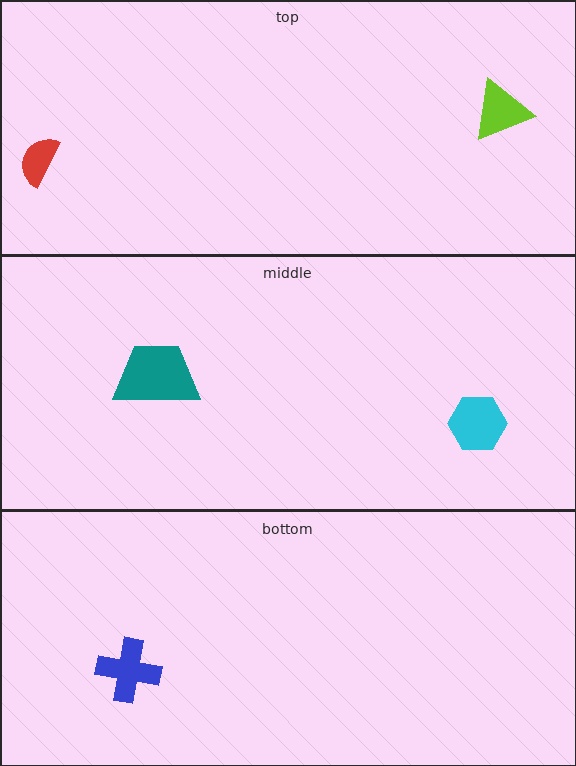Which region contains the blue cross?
The bottom region.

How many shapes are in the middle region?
2.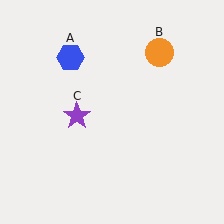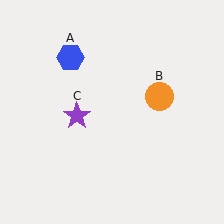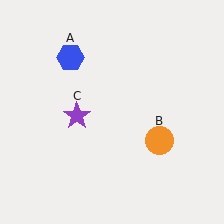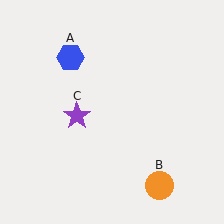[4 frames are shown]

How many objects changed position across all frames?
1 object changed position: orange circle (object B).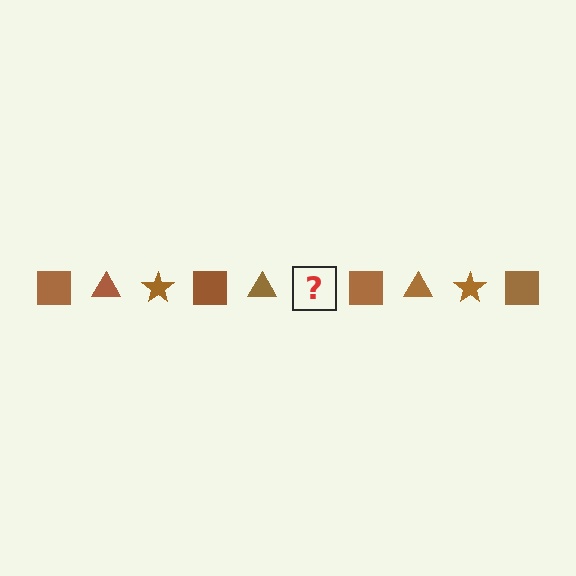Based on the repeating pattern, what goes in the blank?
The blank should be a brown star.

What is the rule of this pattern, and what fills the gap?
The rule is that the pattern cycles through square, triangle, star shapes in brown. The gap should be filled with a brown star.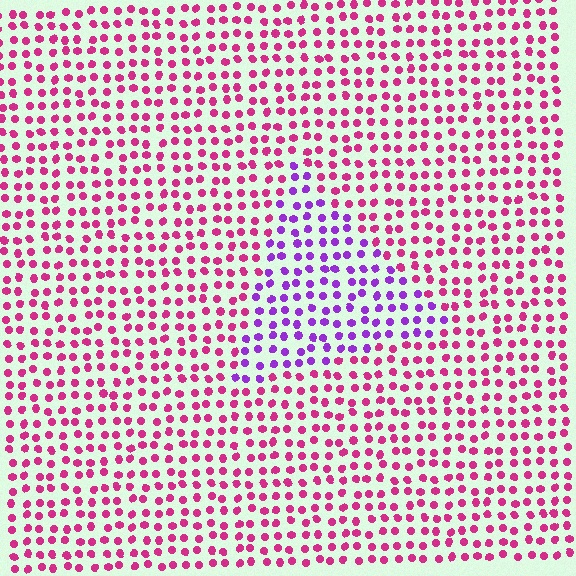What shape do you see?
I see a triangle.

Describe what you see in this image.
The image is filled with small magenta elements in a uniform arrangement. A triangle-shaped region is visible where the elements are tinted to a slightly different hue, forming a subtle color boundary.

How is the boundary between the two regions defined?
The boundary is defined purely by a slight shift in hue (about 48 degrees). Spacing, size, and orientation are identical on both sides.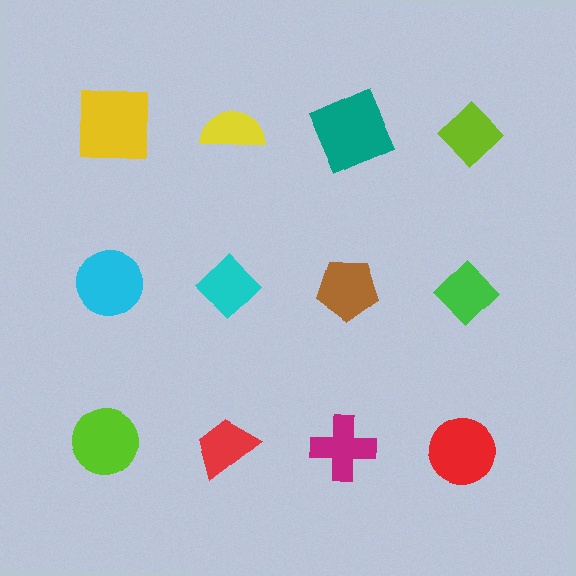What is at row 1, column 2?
A yellow semicircle.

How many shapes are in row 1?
4 shapes.